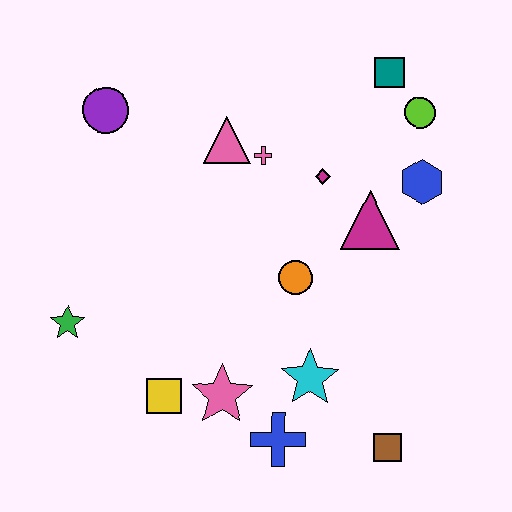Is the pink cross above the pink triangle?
No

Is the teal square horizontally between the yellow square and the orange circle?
No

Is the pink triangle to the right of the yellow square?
Yes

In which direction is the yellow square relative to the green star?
The yellow square is to the right of the green star.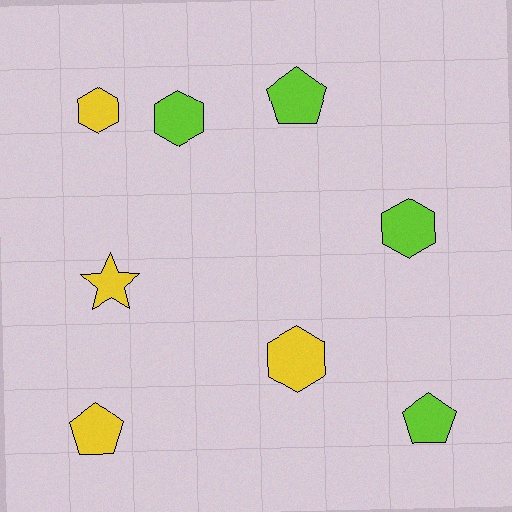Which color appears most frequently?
Yellow, with 4 objects.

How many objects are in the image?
There are 8 objects.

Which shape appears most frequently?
Hexagon, with 4 objects.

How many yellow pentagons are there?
There is 1 yellow pentagon.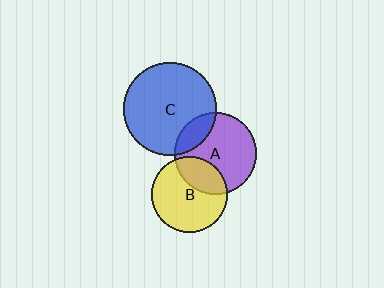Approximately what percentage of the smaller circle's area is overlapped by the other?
Approximately 20%.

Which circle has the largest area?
Circle C (blue).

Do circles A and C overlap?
Yes.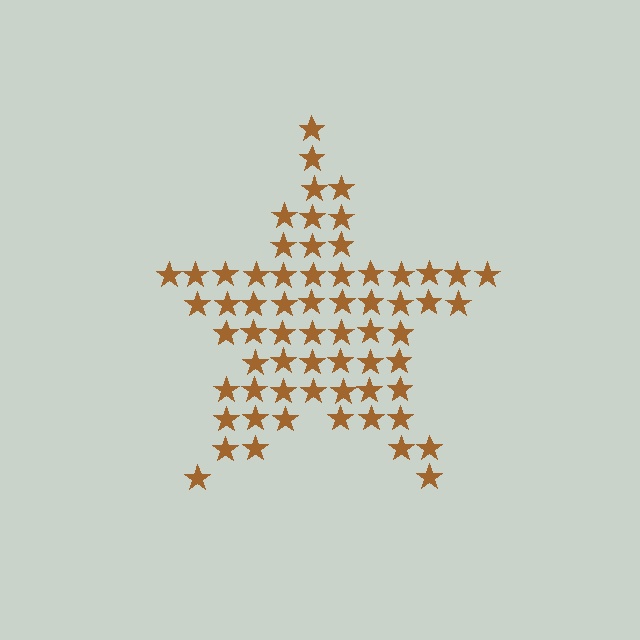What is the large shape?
The large shape is a star.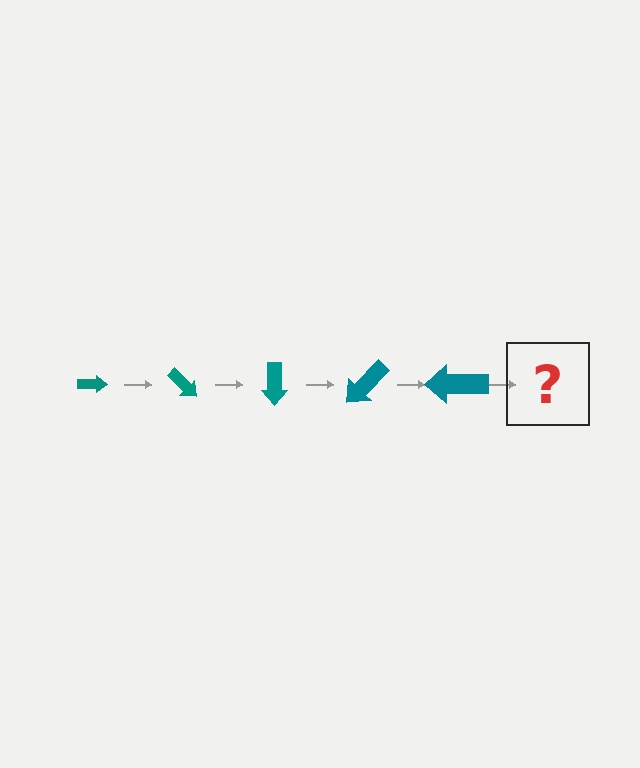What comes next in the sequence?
The next element should be an arrow, larger than the previous one and rotated 225 degrees from the start.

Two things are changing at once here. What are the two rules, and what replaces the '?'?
The two rules are that the arrow grows larger each step and it rotates 45 degrees each step. The '?' should be an arrow, larger than the previous one and rotated 225 degrees from the start.